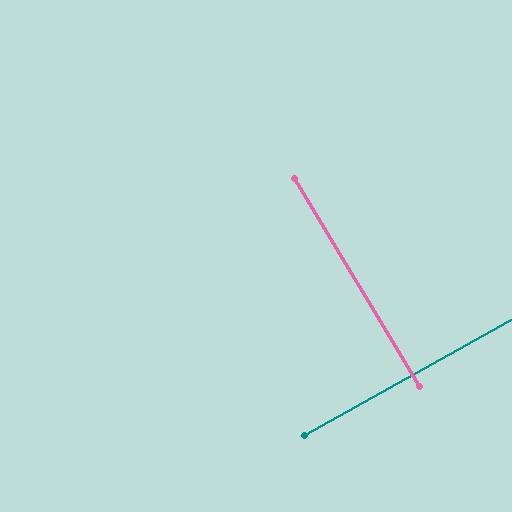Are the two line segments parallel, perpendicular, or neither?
Perpendicular — they meet at approximately 88°.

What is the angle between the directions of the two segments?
Approximately 88 degrees.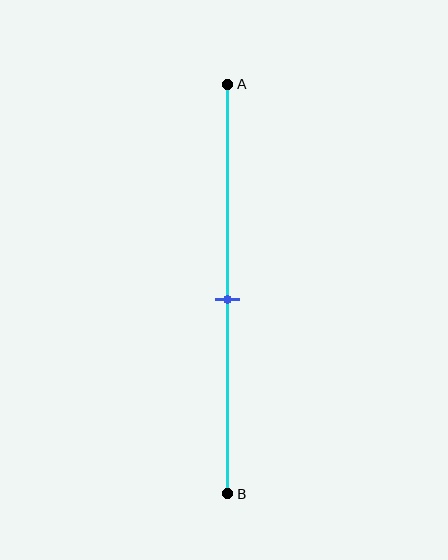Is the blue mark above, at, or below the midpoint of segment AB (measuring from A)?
The blue mark is approximately at the midpoint of segment AB.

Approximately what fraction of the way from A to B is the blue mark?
The blue mark is approximately 55% of the way from A to B.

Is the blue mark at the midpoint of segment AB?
Yes, the mark is approximately at the midpoint.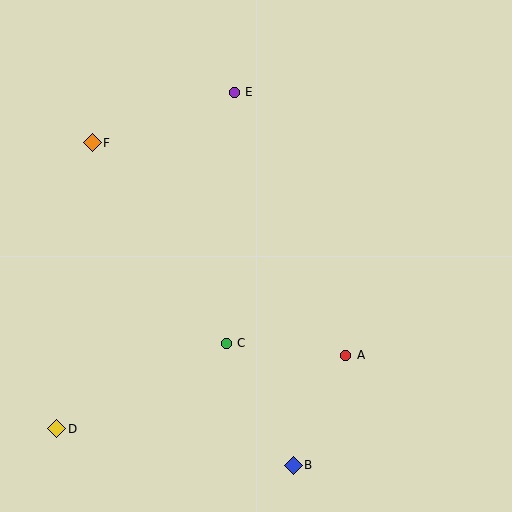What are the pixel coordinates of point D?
Point D is at (57, 429).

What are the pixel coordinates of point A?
Point A is at (346, 355).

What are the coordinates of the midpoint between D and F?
The midpoint between D and F is at (75, 286).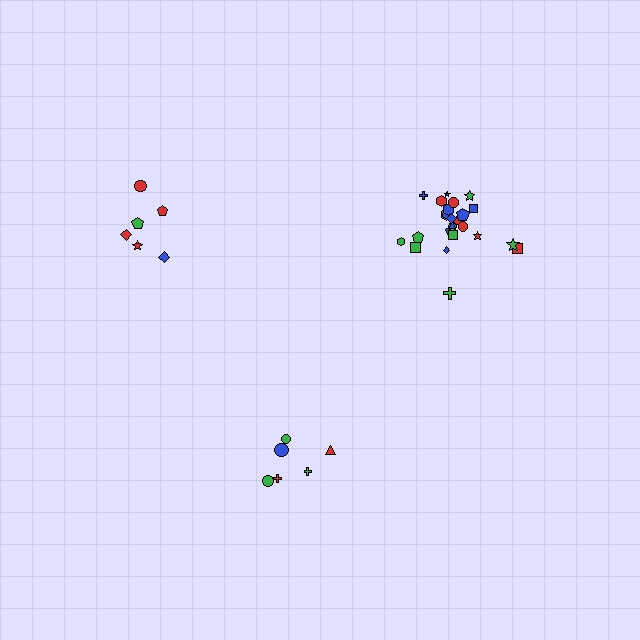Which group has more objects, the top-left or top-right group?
The top-right group.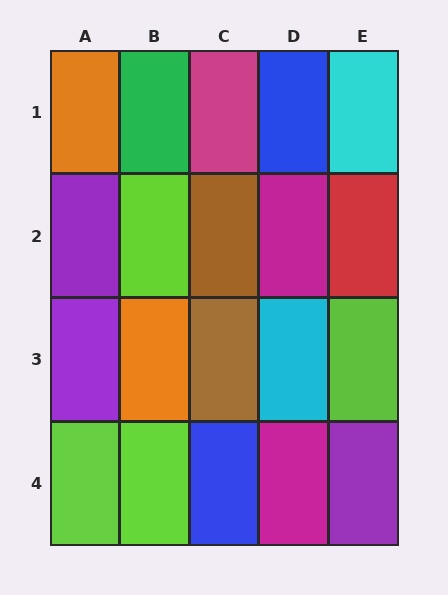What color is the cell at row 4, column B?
Lime.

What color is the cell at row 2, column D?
Magenta.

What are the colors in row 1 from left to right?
Orange, green, magenta, blue, cyan.